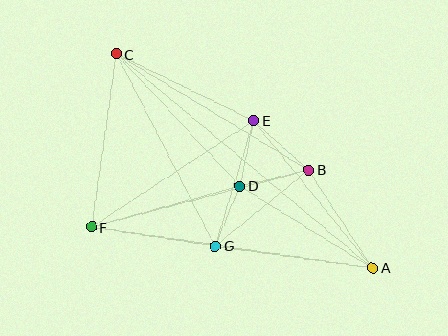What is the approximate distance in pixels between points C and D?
The distance between C and D is approximately 181 pixels.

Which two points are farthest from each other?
Points A and C are farthest from each other.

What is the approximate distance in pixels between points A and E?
The distance between A and E is approximately 189 pixels.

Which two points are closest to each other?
Points D and G are closest to each other.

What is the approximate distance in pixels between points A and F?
The distance between A and F is approximately 284 pixels.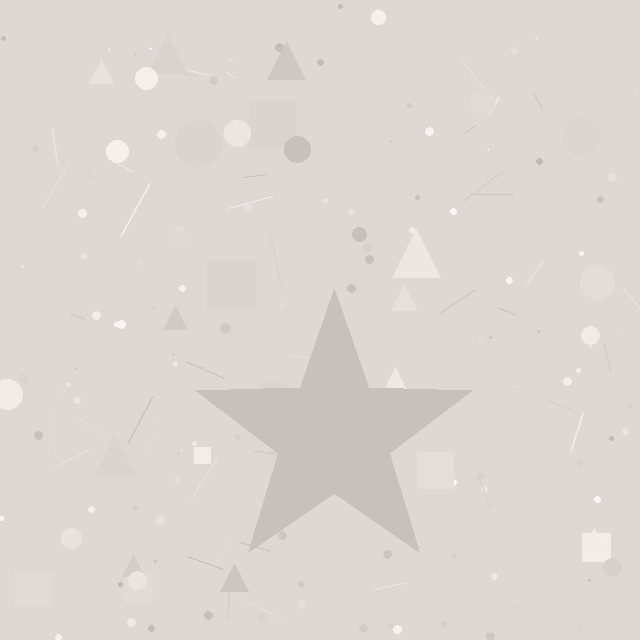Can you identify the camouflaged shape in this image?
The camouflaged shape is a star.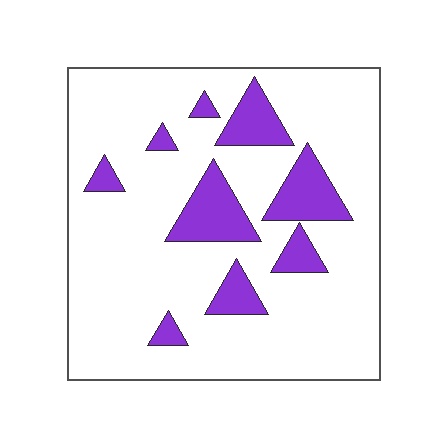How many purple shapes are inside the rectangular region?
9.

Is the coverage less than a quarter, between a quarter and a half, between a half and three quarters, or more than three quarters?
Less than a quarter.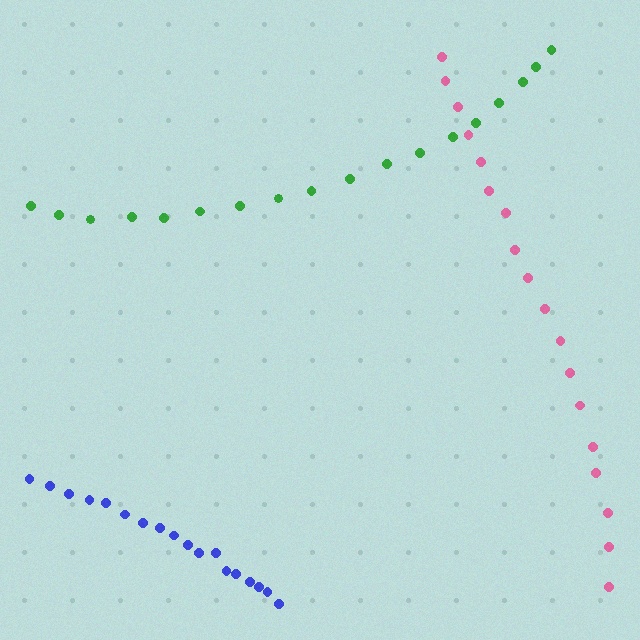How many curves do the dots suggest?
There are 3 distinct paths.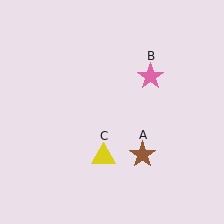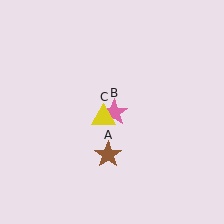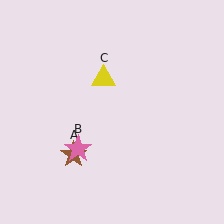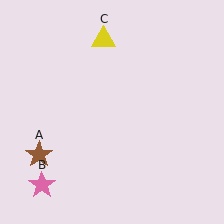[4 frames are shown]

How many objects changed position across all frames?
3 objects changed position: brown star (object A), pink star (object B), yellow triangle (object C).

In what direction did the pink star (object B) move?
The pink star (object B) moved down and to the left.